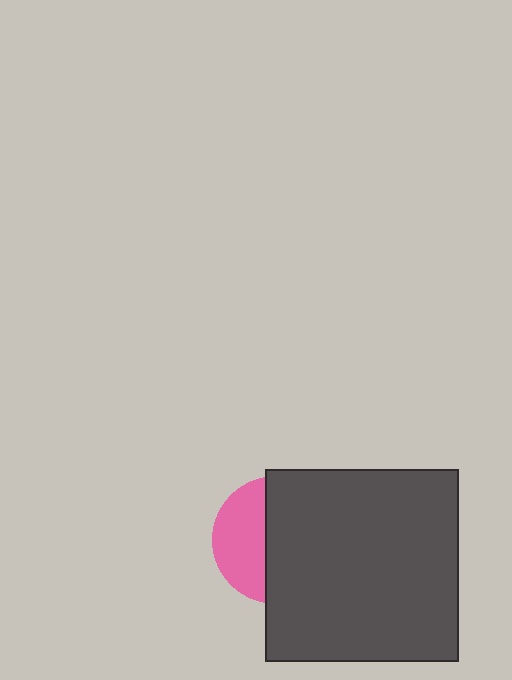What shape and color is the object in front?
The object in front is a dark gray square.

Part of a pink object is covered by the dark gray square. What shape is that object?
It is a circle.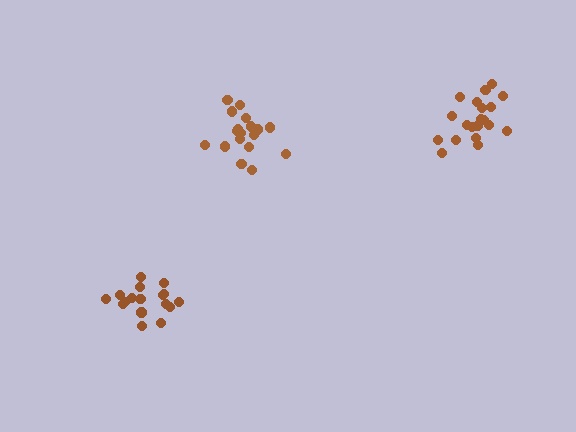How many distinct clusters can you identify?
There are 3 distinct clusters.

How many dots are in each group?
Group 1: 20 dots, Group 2: 18 dots, Group 3: 17 dots (55 total).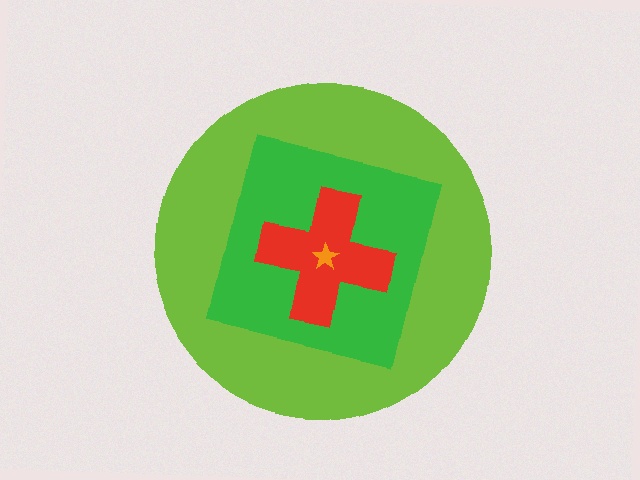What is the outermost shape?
The lime circle.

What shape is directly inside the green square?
The red cross.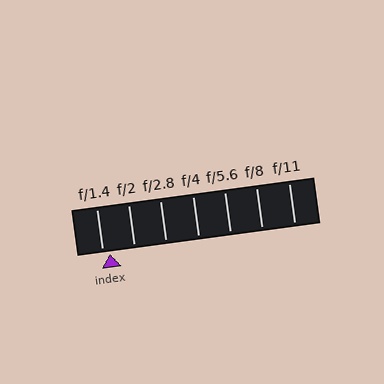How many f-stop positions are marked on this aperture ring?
There are 7 f-stop positions marked.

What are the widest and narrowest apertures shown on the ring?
The widest aperture shown is f/1.4 and the narrowest is f/11.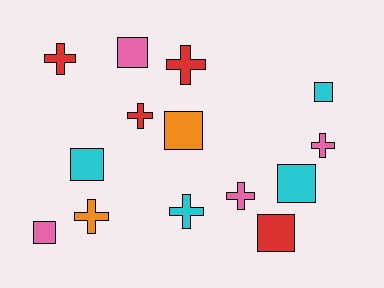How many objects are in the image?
There are 14 objects.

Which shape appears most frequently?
Square, with 7 objects.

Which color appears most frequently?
Red, with 4 objects.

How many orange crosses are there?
There is 1 orange cross.